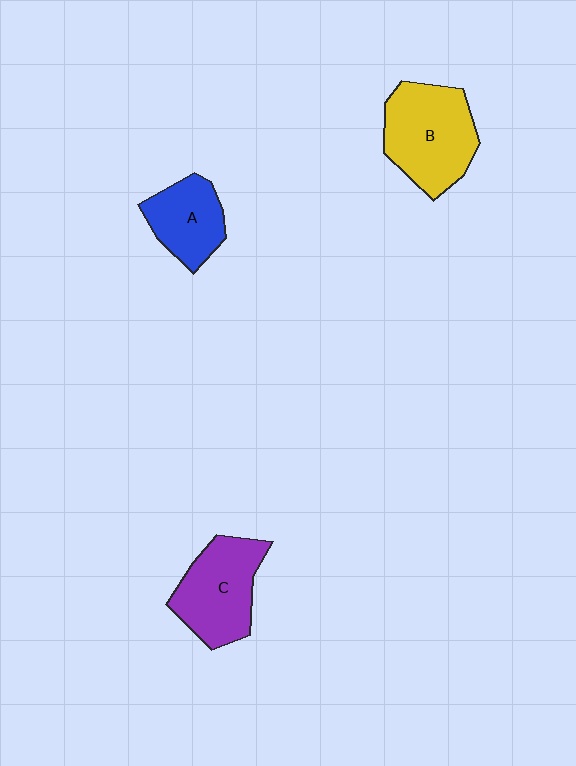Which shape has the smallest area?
Shape A (blue).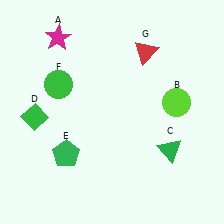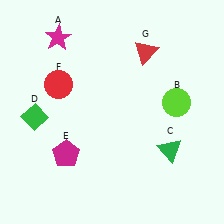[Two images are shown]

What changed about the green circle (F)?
In Image 1, F is green. In Image 2, it changed to red.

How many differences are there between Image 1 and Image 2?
There are 2 differences between the two images.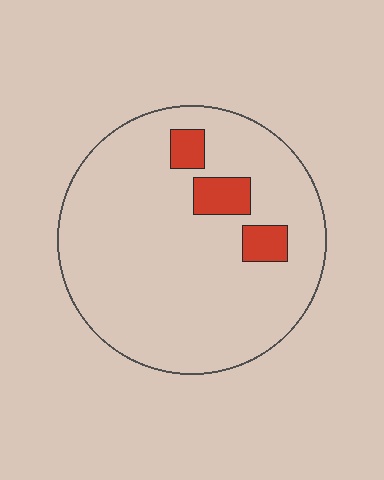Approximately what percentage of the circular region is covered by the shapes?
Approximately 10%.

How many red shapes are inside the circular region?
3.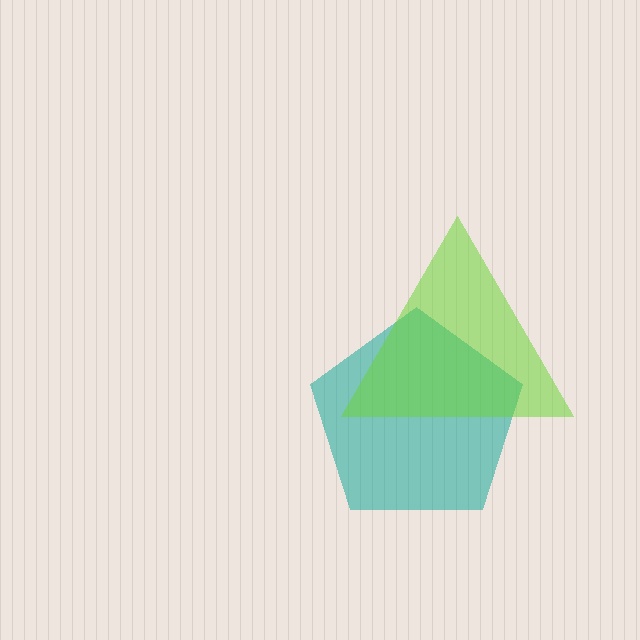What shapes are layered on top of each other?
The layered shapes are: a teal pentagon, a lime triangle.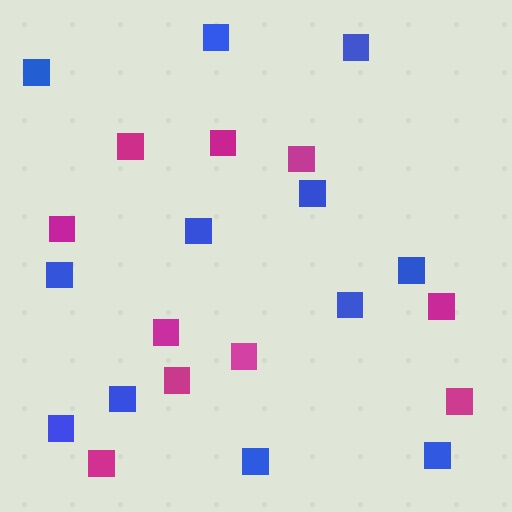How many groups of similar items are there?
There are 2 groups: one group of blue squares (12) and one group of magenta squares (10).